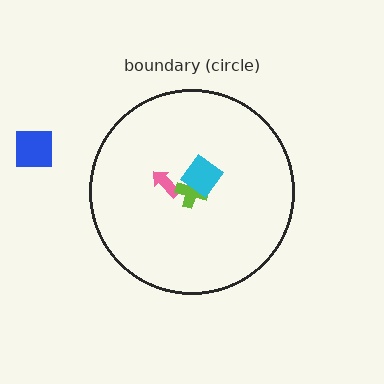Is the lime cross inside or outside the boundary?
Inside.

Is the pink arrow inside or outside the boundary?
Inside.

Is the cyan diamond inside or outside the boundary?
Inside.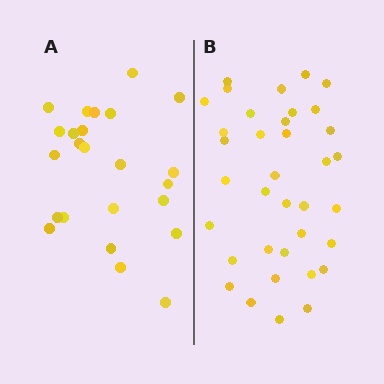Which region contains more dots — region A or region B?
Region B (the right region) has more dots.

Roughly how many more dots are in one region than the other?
Region B has roughly 12 or so more dots than region A.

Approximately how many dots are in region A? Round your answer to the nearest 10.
About 20 dots. (The exact count is 24, which rounds to 20.)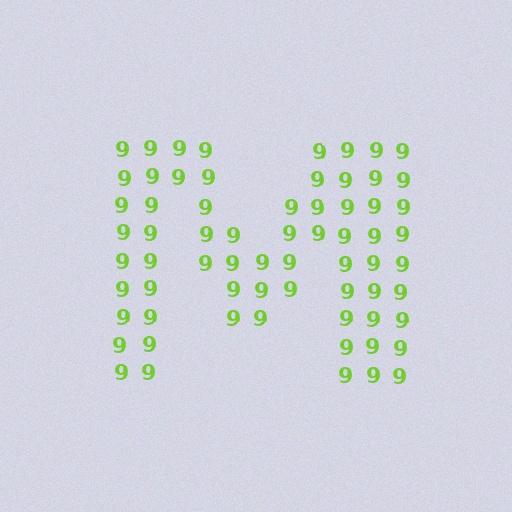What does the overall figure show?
The overall figure shows the letter M.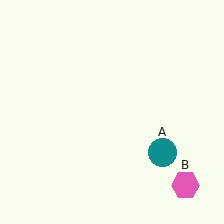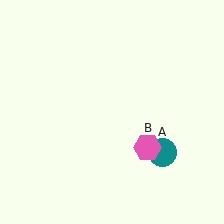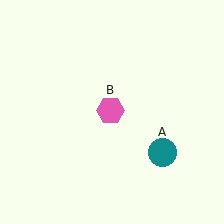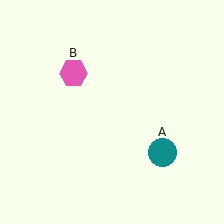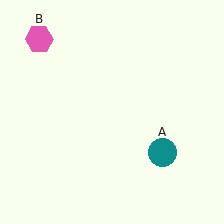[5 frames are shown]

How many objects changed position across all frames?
1 object changed position: pink hexagon (object B).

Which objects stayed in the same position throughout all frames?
Teal circle (object A) remained stationary.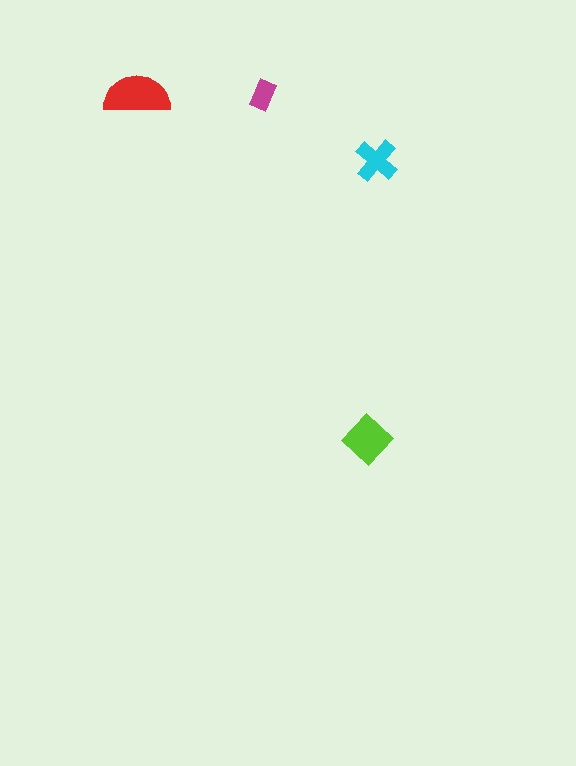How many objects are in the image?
There are 4 objects in the image.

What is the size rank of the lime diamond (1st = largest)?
2nd.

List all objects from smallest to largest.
The magenta rectangle, the cyan cross, the lime diamond, the red semicircle.